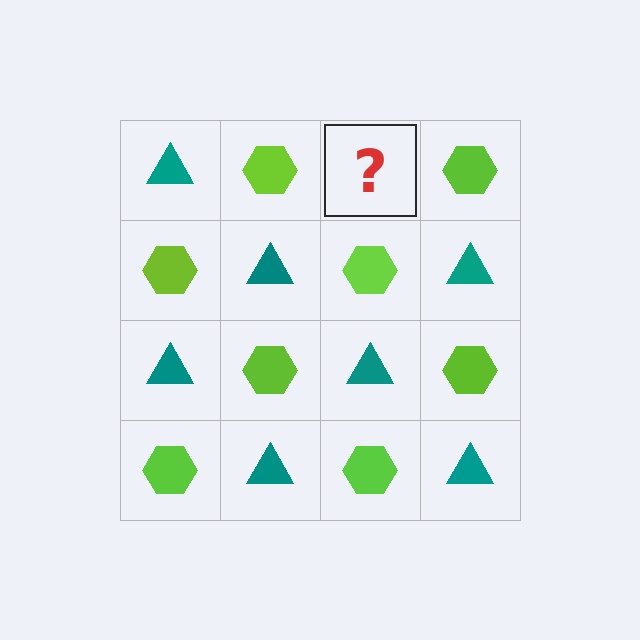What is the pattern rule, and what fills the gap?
The rule is that it alternates teal triangle and lime hexagon in a checkerboard pattern. The gap should be filled with a teal triangle.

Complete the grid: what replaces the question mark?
The question mark should be replaced with a teal triangle.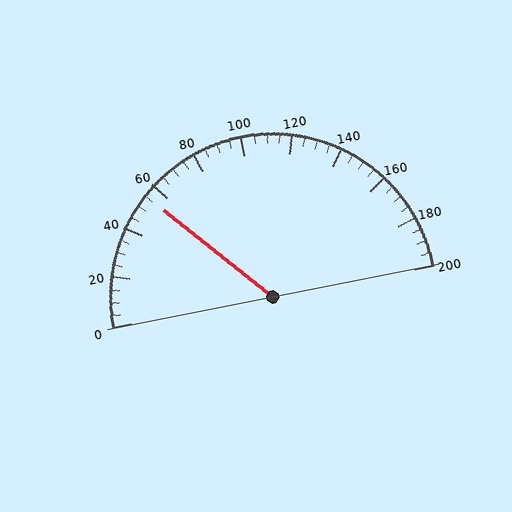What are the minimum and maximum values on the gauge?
The gauge ranges from 0 to 200.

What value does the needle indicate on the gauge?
The needle indicates approximately 55.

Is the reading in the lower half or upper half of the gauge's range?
The reading is in the lower half of the range (0 to 200).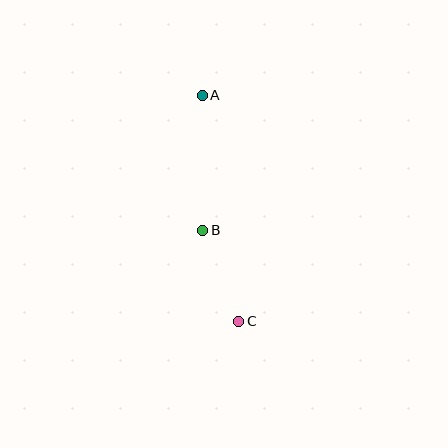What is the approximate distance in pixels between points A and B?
The distance between A and B is approximately 135 pixels.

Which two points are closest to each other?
Points B and C are closest to each other.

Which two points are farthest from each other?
Points A and C are farthest from each other.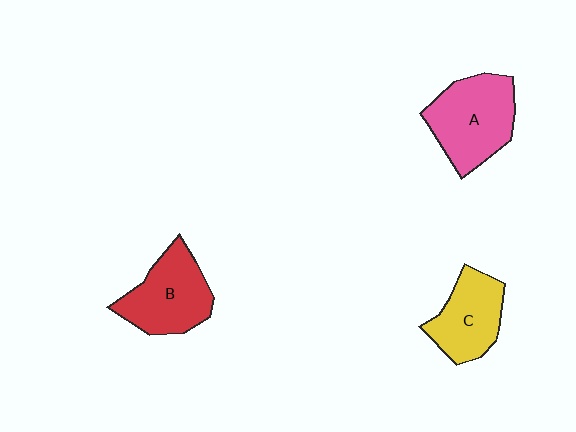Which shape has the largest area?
Shape A (pink).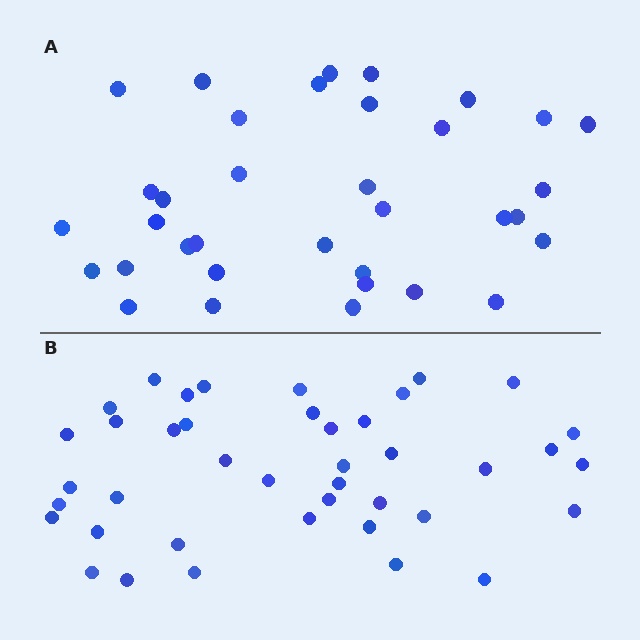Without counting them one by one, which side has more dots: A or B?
Region B (the bottom region) has more dots.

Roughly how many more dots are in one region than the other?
Region B has about 6 more dots than region A.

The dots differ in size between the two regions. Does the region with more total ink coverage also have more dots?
No. Region A has more total ink coverage because its dots are larger, but region B actually contains more individual dots. Total area can be misleading — the number of items is what matters here.